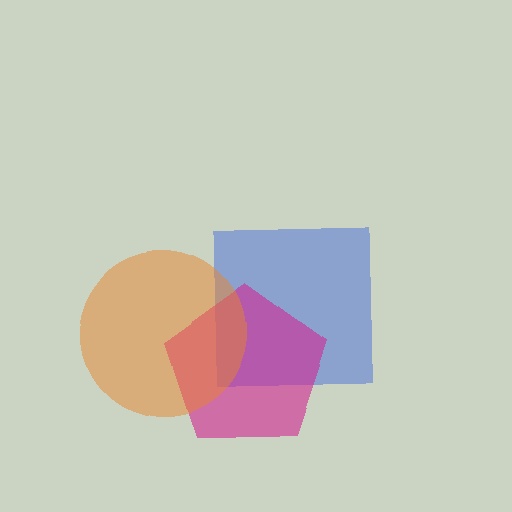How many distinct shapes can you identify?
There are 3 distinct shapes: a blue square, a magenta pentagon, an orange circle.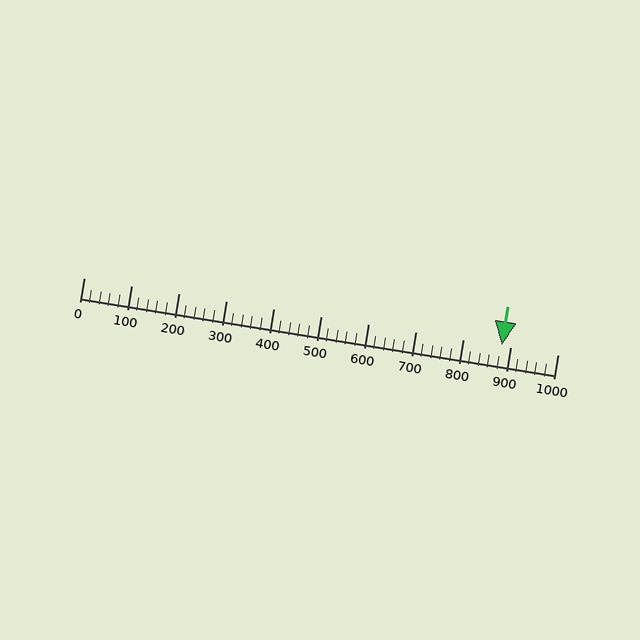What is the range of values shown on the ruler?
The ruler shows values from 0 to 1000.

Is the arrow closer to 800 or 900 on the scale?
The arrow is closer to 900.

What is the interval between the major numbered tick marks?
The major tick marks are spaced 100 units apart.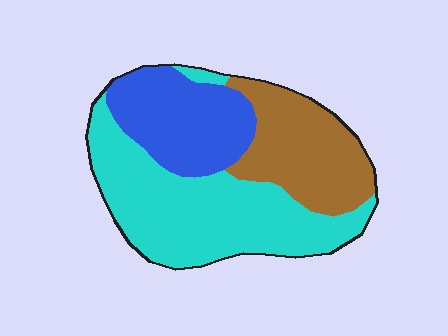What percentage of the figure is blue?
Blue takes up about one quarter (1/4) of the figure.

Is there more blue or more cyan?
Cyan.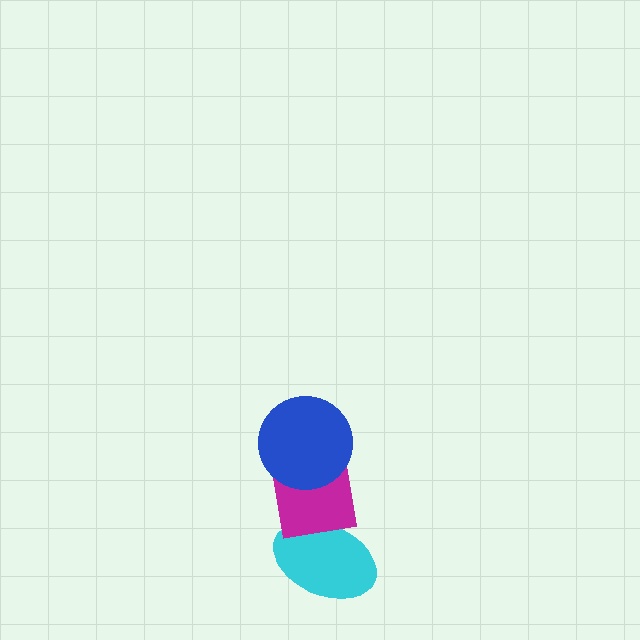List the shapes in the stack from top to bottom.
From top to bottom: the blue circle, the magenta square, the cyan ellipse.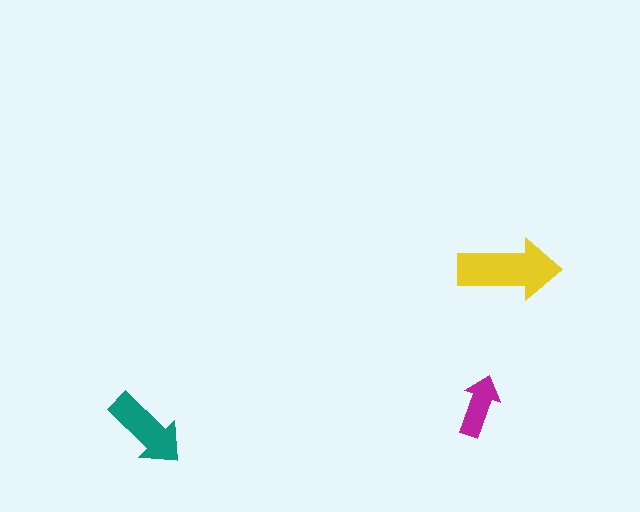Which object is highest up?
The yellow arrow is topmost.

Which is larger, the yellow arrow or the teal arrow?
The yellow one.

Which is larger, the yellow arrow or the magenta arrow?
The yellow one.